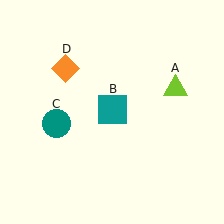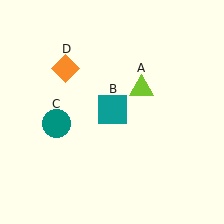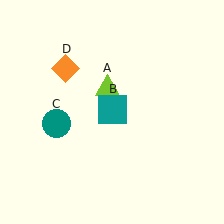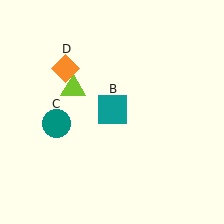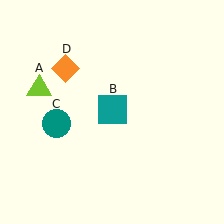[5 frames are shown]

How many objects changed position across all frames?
1 object changed position: lime triangle (object A).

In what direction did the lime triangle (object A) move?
The lime triangle (object A) moved left.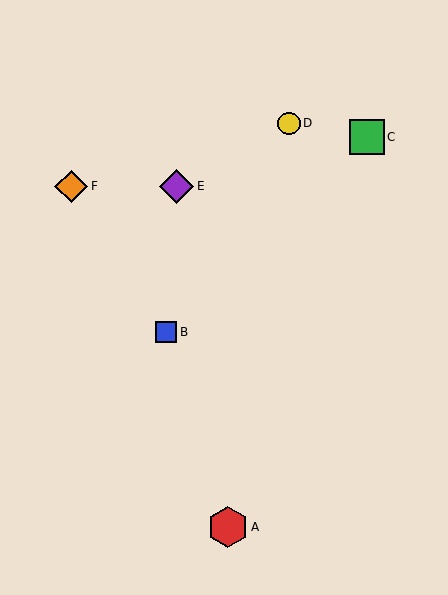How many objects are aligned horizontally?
2 objects (E, F) are aligned horizontally.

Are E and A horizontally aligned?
No, E is at y≈186 and A is at y≈527.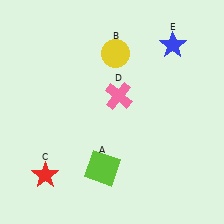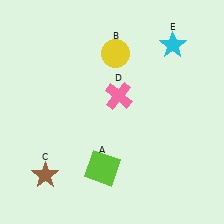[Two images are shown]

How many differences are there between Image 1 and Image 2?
There are 2 differences between the two images.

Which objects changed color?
C changed from red to brown. E changed from blue to cyan.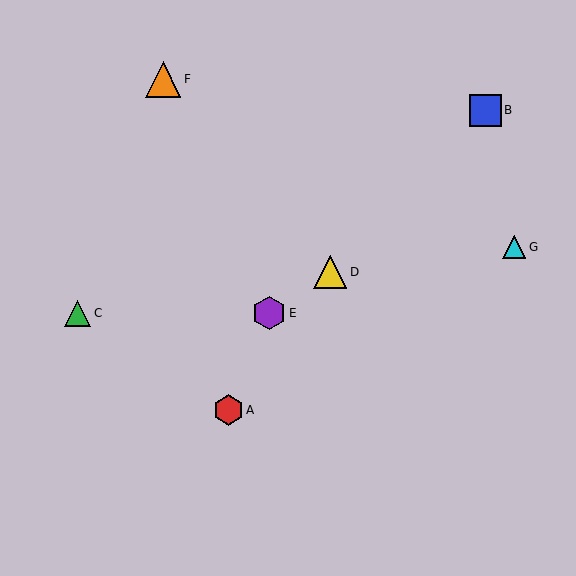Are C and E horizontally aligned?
Yes, both are at y≈313.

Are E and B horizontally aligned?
No, E is at y≈313 and B is at y≈110.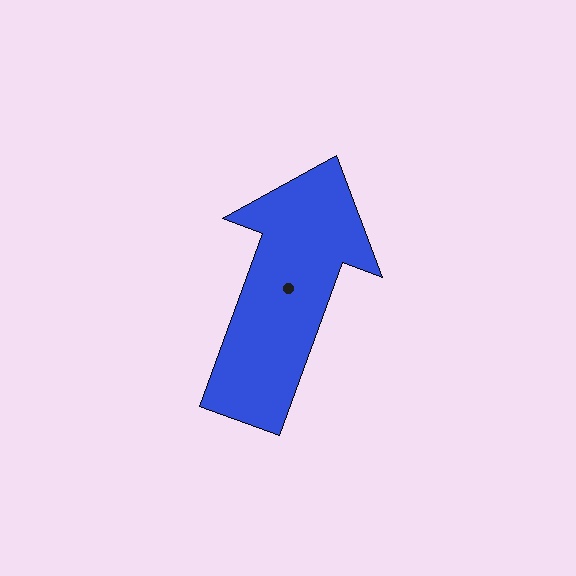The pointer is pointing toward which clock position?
Roughly 1 o'clock.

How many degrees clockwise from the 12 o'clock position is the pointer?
Approximately 20 degrees.